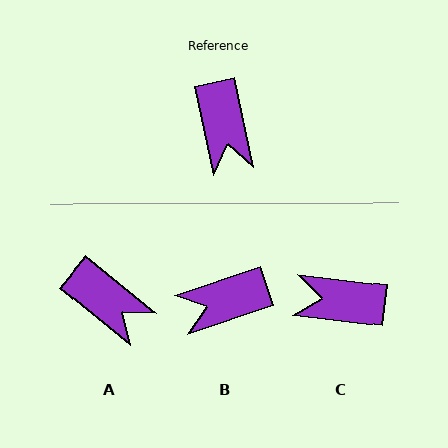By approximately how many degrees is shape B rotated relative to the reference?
Approximately 83 degrees clockwise.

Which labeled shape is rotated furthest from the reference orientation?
C, about 109 degrees away.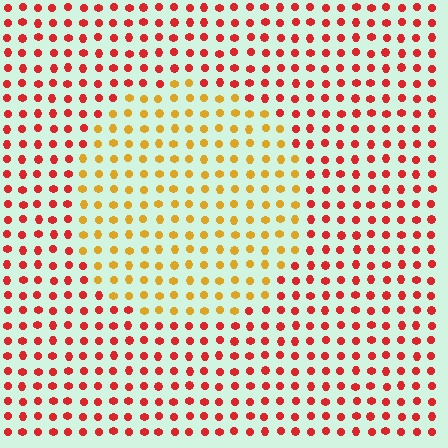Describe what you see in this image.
The image is filled with small red elements in a uniform arrangement. A circle-shaped region is visible where the elements are tinted to a slightly different hue, forming a subtle color boundary.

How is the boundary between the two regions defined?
The boundary is defined purely by a slight shift in hue (about 44 degrees). Spacing, size, and orientation are identical on both sides.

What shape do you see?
I see a circle.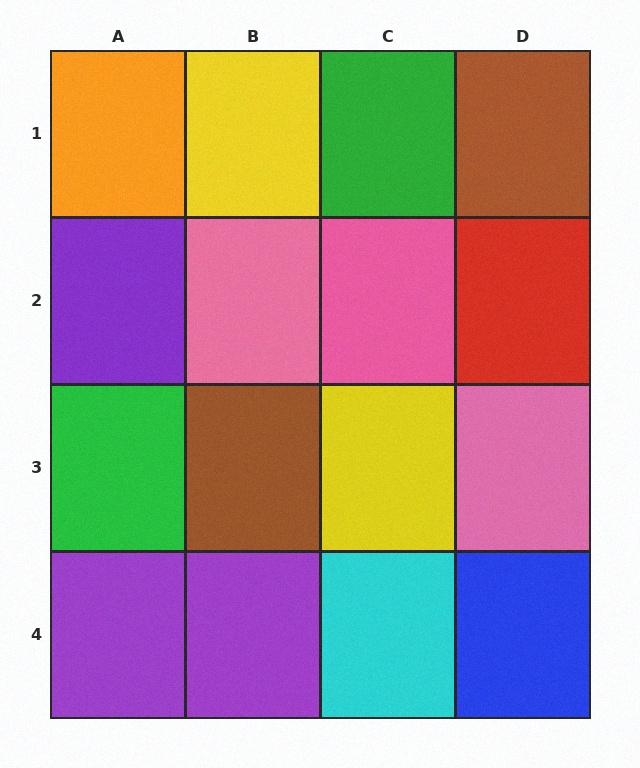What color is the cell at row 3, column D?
Pink.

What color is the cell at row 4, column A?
Purple.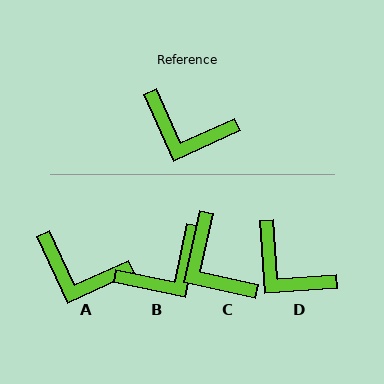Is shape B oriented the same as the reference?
No, it is off by about 54 degrees.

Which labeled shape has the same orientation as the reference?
A.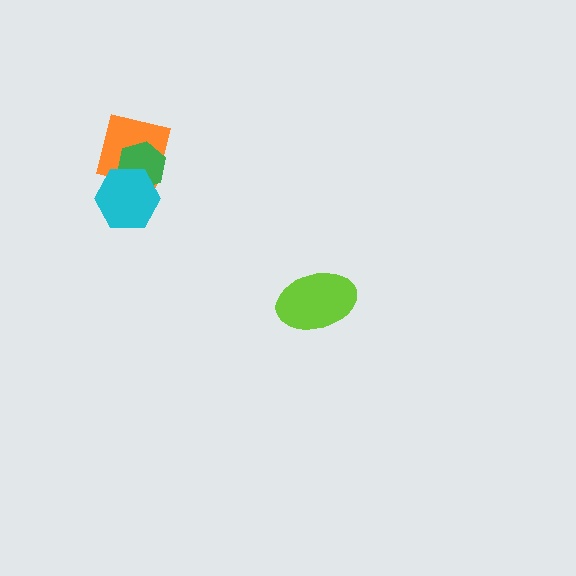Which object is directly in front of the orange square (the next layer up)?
The green hexagon is directly in front of the orange square.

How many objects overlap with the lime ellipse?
0 objects overlap with the lime ellipse.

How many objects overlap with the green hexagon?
2 objects overlap with the green hexagon.